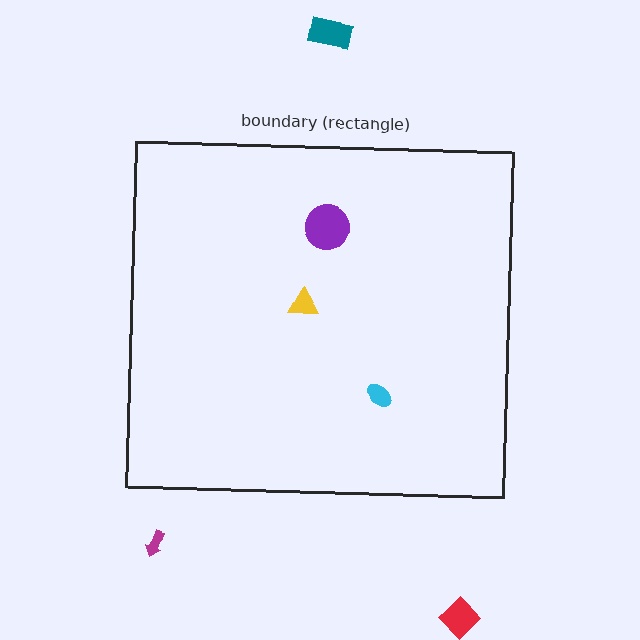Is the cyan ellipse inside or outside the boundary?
Inside.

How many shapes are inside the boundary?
3 inside, 3 outside.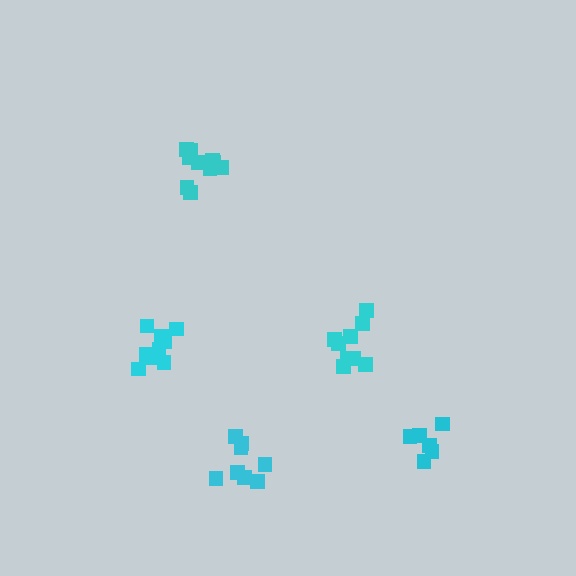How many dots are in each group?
Group 1: 9 dots, Group 2: 6 dots, Group 3: 9 dots, Group 4: 9 dots, Group 5: 10 dots (43 total).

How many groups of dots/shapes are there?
There are 5 groups.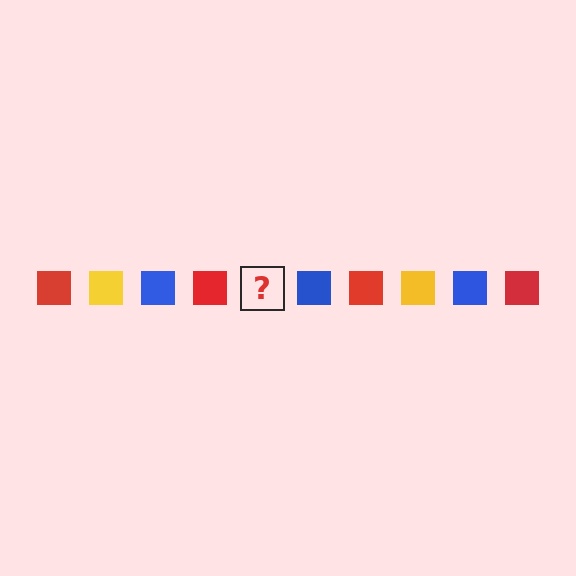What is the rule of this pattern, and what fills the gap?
The rule is that the pattern cycles through red, yellow, blue squares. The gap should be filled with a yellow square.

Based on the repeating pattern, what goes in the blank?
The blank should be a yellow square.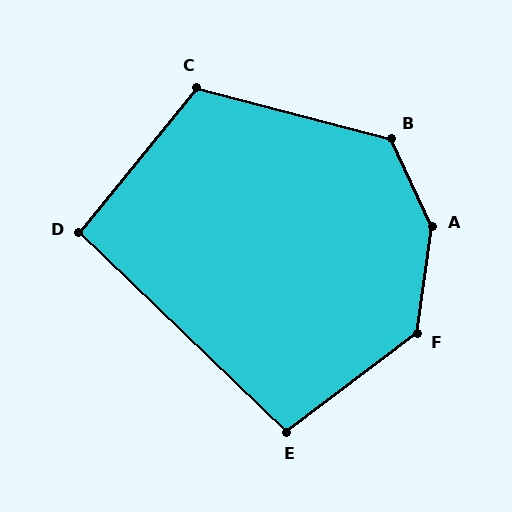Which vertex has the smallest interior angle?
D, at approximately 95 degrees.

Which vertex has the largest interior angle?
A, at approximately 147 degrees.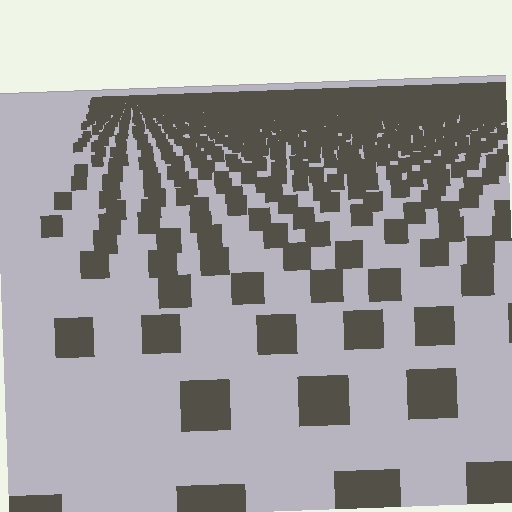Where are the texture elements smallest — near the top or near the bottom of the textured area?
Near the top.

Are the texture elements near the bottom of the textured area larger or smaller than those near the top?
Larger. Near the bottom, elements are closer to the viewer and appear at a bigger on-screen size.